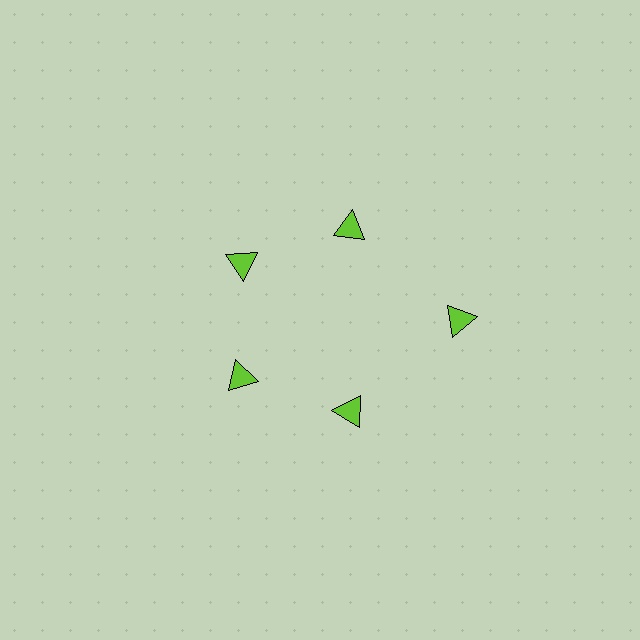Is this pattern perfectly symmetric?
No. The 5 lime triangles are arranged in a ring, but one element near the 3 o'clock position is pushed outward from the center, breaking the 5-fold rotational symmetry.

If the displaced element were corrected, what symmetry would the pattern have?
It would have 5-fold rotational symmetry — the pattern would map onto itself every 72 degrees.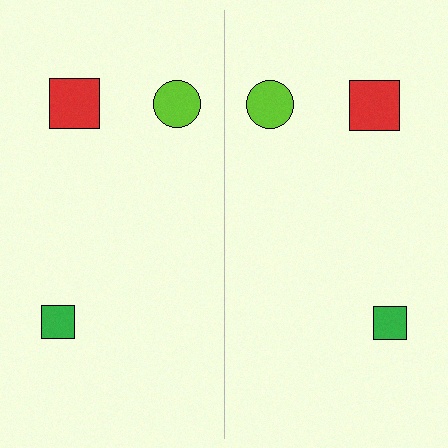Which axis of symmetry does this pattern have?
The pattern has a vertical axis of symmetry running through the center of the image.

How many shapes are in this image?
There are 6 shapes in this image.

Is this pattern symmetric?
Yes, this pattern has bilateral (reflection) symmetry.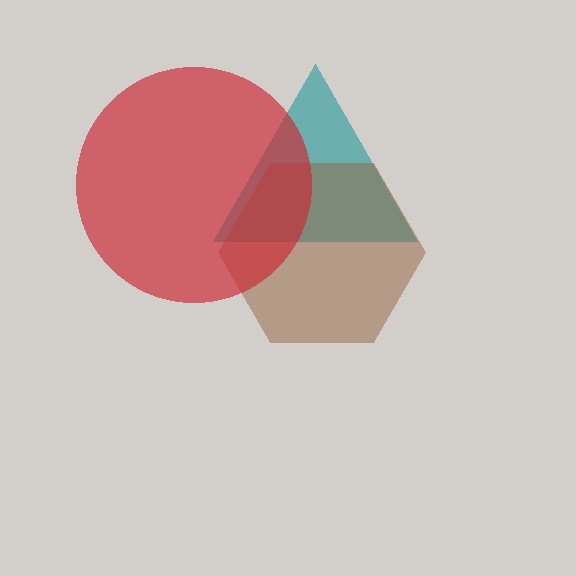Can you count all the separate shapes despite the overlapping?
Yes, there are 3 separate shapes.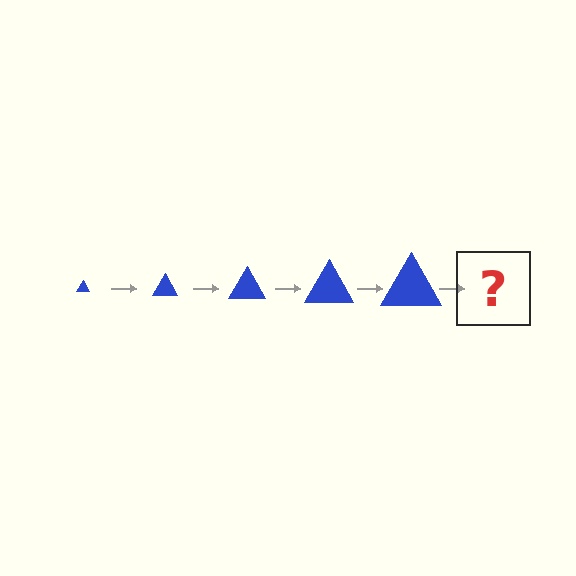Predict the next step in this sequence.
The next step is a blue triangle, larger than the previous one.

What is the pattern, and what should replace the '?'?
The pattern is that the triangle gets progressively larger each step. The '?' should be a blue triangle, larger than the previous one.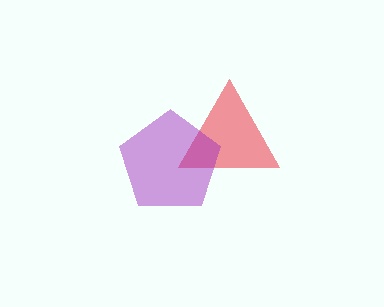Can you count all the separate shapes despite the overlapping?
Yes, there are 2 separate shapes.